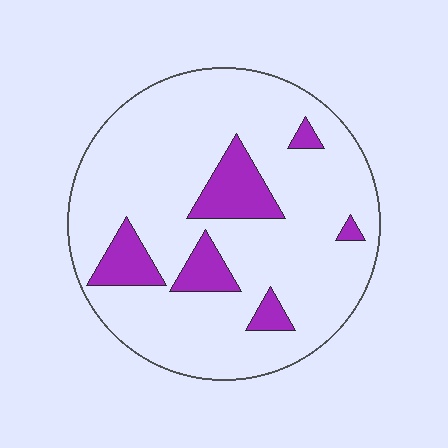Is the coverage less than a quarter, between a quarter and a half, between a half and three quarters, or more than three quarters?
Less than a quarter.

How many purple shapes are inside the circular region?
6.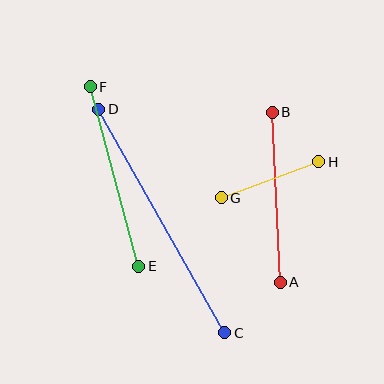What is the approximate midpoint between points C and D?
The midpoint is at approximately (162, 221) pixels.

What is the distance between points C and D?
The distance is approximately 256 pixels.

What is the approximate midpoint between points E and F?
The midpoint is at approximately (114, 177) pixels.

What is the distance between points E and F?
The distance is approximately 186 pixels.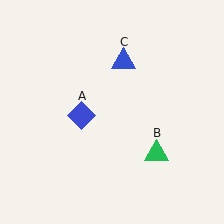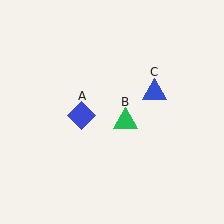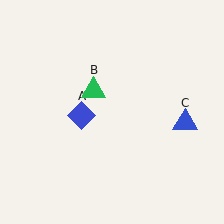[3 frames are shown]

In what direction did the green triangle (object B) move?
The green triangle (object B) moved up and to the left.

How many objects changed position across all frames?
2 objects changed position: green triangle (object B), blue triangle (object C).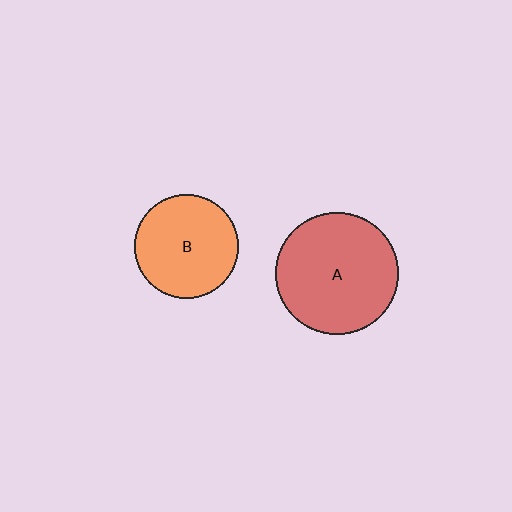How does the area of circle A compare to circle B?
Approximately 1.4 times.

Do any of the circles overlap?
No, none of the circles overlap.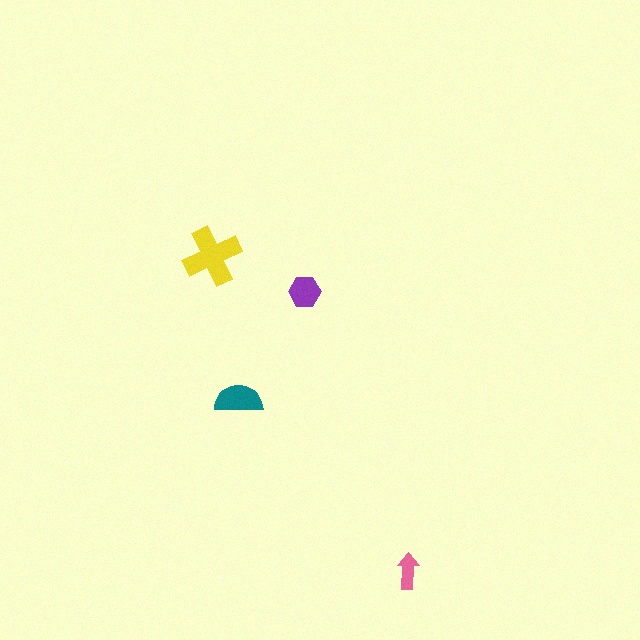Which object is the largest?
The yellow cross.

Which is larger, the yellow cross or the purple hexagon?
The yellow cross.